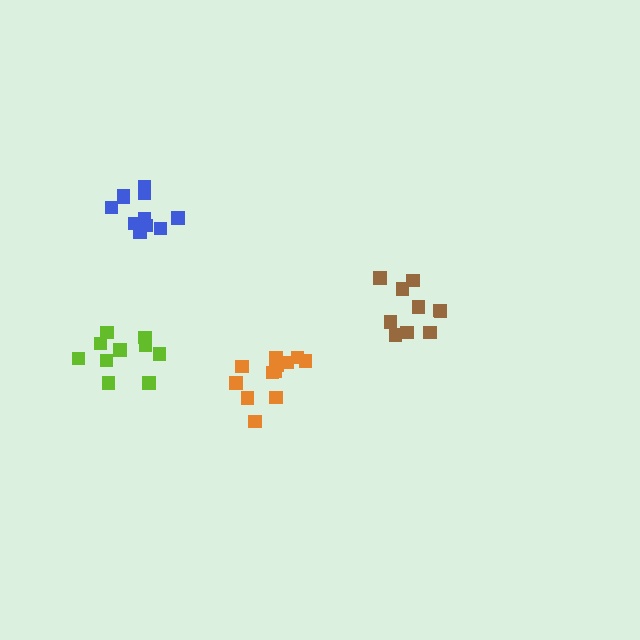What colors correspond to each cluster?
The clusters are colored: orange, brown, lime, blue.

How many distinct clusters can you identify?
There are 4 distinct clusters.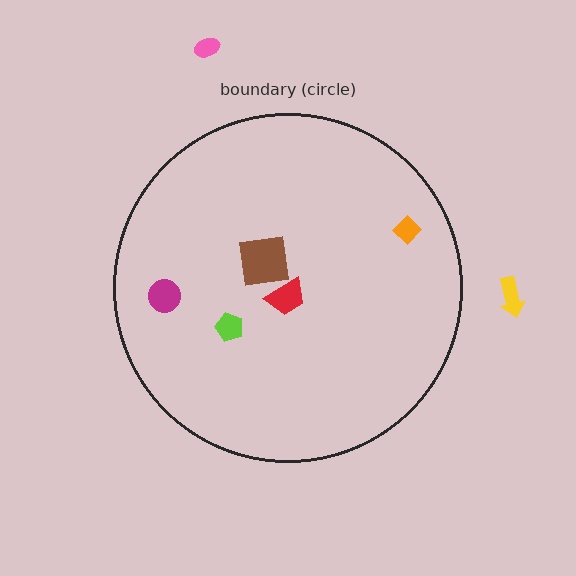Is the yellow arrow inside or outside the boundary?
Outside.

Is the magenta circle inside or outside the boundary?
Inside.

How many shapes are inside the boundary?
5 inside, 2 outside.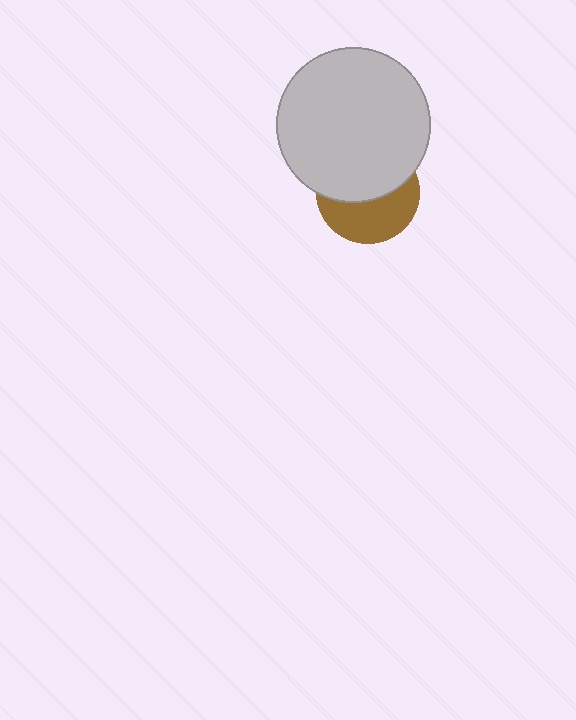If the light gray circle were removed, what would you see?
You would see the complete brown circle.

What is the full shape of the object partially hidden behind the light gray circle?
The partially hidden object is a brown circle.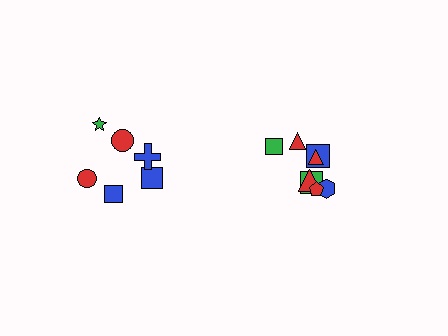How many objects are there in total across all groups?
There are 14 objects.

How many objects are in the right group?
There are 8 objects.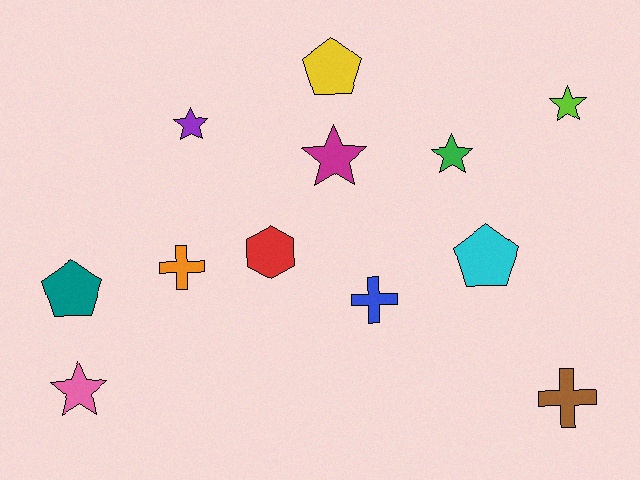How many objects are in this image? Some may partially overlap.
There are 12 objects.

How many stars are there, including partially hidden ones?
There are 5 stars.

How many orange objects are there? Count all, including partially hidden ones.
There is 1 orange object.